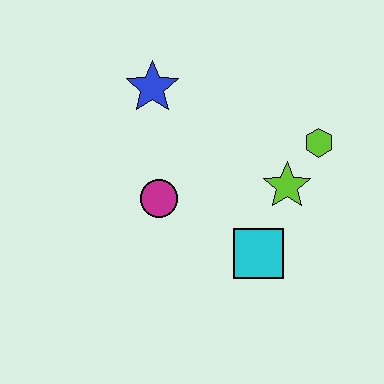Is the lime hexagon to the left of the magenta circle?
No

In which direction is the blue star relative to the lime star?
The blue star is to the left of the lime star.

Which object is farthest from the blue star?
The cyan square is farthest from the blue star.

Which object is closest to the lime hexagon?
The lime star is closest to the lime hexagon.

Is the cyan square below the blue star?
Yes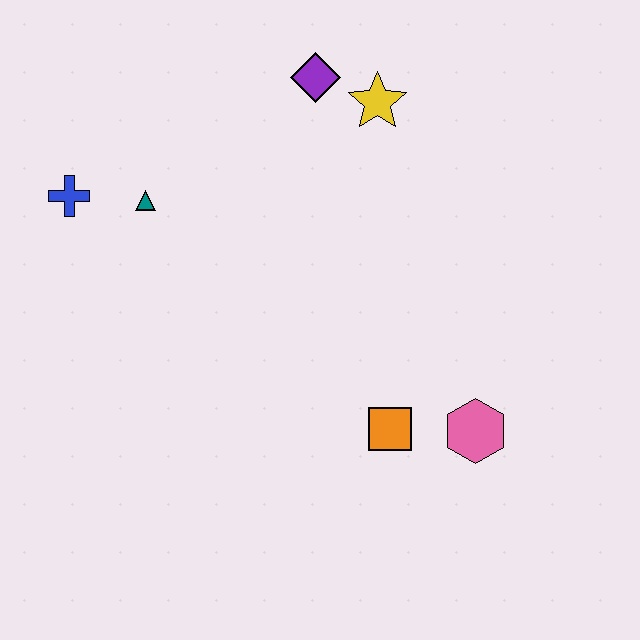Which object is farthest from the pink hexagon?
The blue cross is farthest from the pink hexagon.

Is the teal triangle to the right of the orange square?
No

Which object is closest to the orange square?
The pink hexagon is closest to the orange square.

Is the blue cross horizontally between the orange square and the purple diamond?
No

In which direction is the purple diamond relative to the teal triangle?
The purple diamond is to the right of the teal triangle.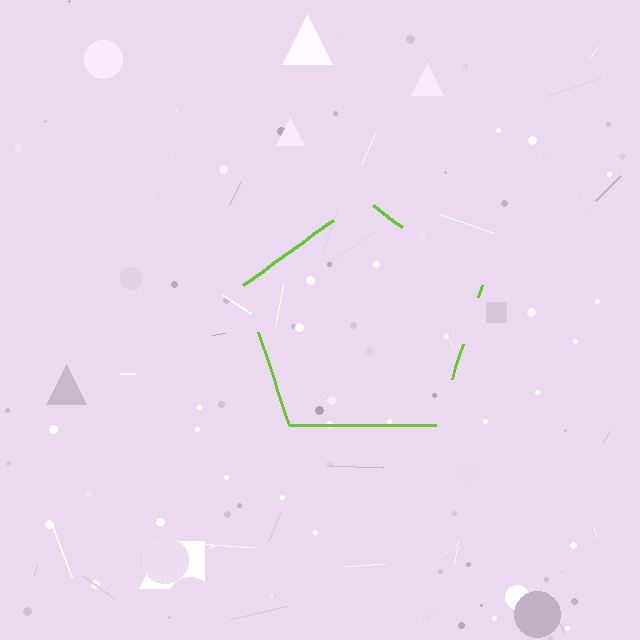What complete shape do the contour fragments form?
The contour fragments form a pentagon.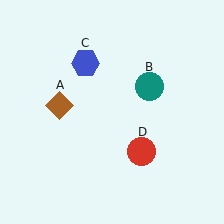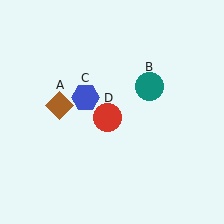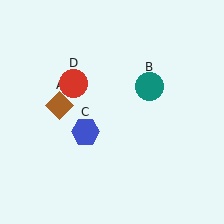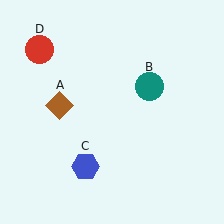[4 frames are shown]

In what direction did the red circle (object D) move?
The red circle (object D) moved up and to the left.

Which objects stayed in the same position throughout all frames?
Brown diamond (object A) and teal circle (object B) remained stationary.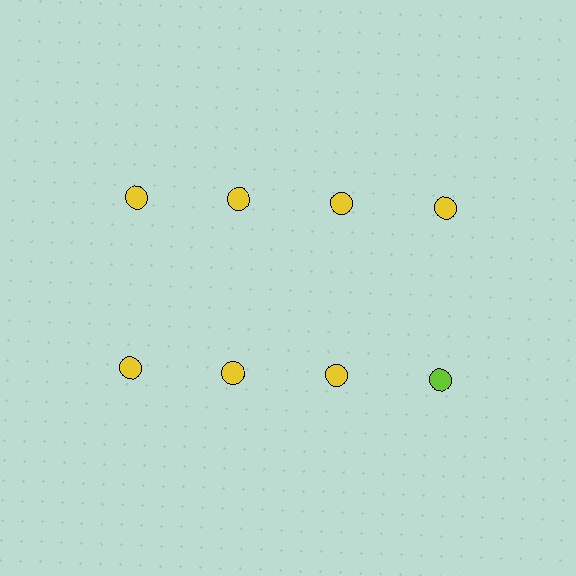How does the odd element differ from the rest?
It has a different color: lime instead of yellow.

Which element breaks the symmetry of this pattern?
The lime circle in the second row, second from right column breaks the symmetry. All other shapes are yellow circles.